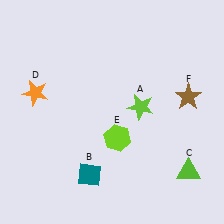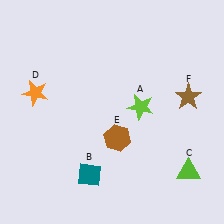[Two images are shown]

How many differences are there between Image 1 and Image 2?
There is 1 difference between the two images.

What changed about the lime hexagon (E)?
In Image 1, E is lime. In Image 2, it changed to brown.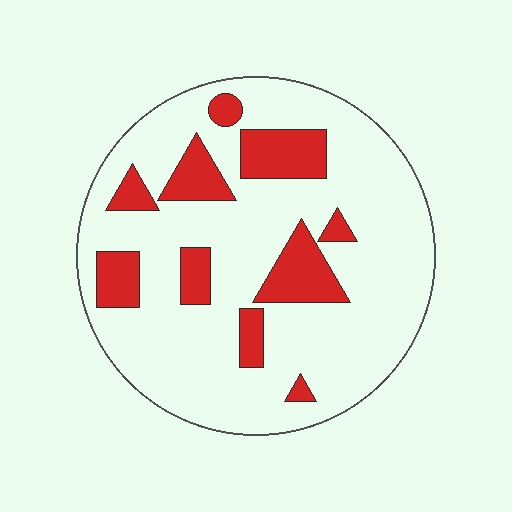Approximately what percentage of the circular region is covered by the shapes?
Approximately 20%.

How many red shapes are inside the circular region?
10.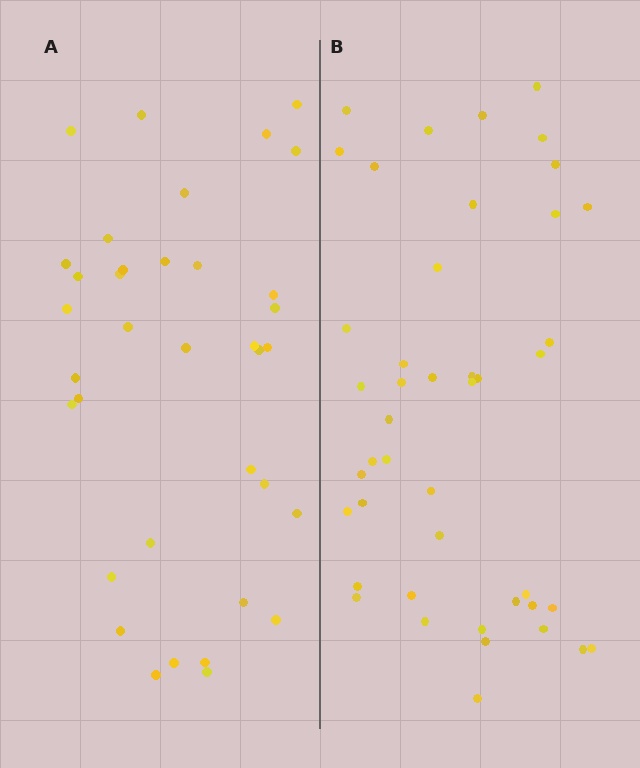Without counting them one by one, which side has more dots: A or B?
Region B (the right region) has more dots.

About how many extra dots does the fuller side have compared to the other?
Region B has roughly 8 or so more dots than region A.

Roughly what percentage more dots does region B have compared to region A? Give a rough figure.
About 20% more.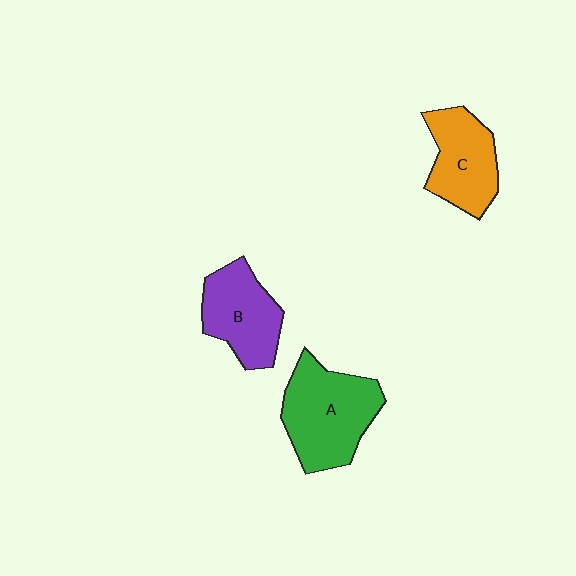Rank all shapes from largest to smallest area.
From largest to smallest: A (green), B (purple), C (orange).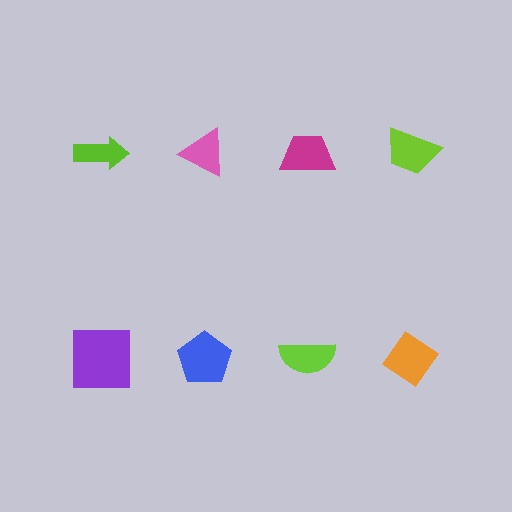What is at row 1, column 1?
A lime arrow.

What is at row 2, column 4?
An orange diamond.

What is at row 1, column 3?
A magenta trapezoid.